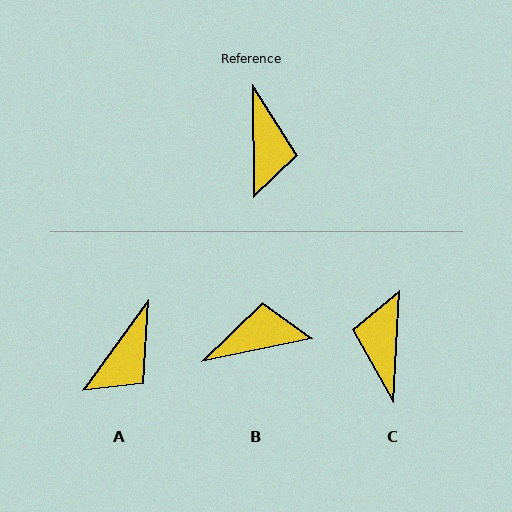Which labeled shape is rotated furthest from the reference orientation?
C, about 176 degrees away.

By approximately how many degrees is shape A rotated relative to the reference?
Approximately 37 degrees clockwise.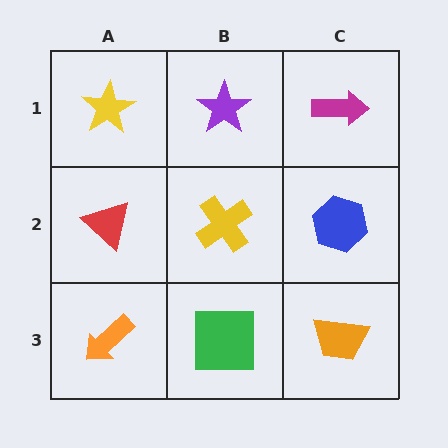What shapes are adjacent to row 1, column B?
A yellow cross (row 2, column B), a yellow star (row 1, column A), a magenta arrow (row 1, column C).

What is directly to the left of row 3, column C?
A green square.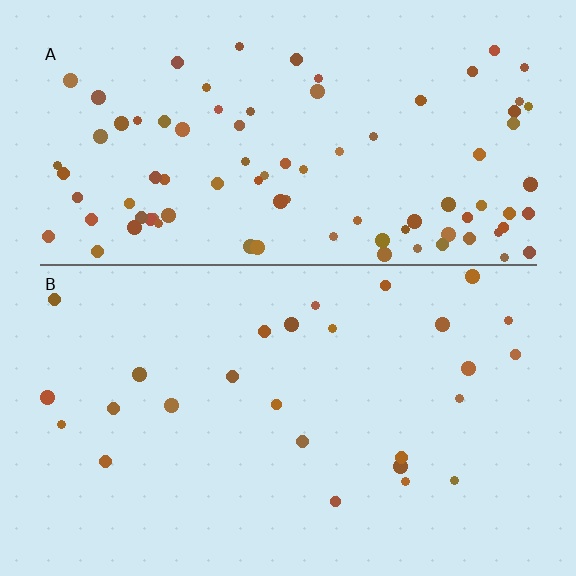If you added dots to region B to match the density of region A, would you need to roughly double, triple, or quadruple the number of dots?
Approximately triple.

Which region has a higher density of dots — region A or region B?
A (the top).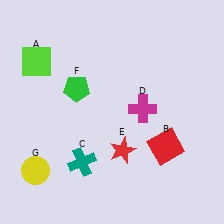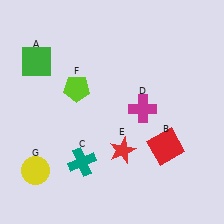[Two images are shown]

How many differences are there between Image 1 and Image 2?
There are 2 differences between the two images.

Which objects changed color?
A changed from lime to green. F changed from green to lime.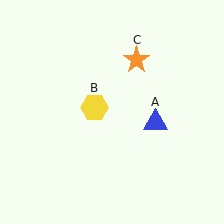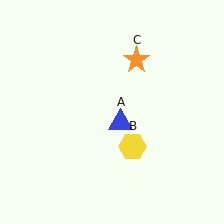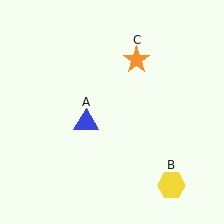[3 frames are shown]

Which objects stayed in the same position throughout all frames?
Orange star (object C) remained stationary.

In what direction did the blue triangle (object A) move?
The blue triangle (object A) moved left.